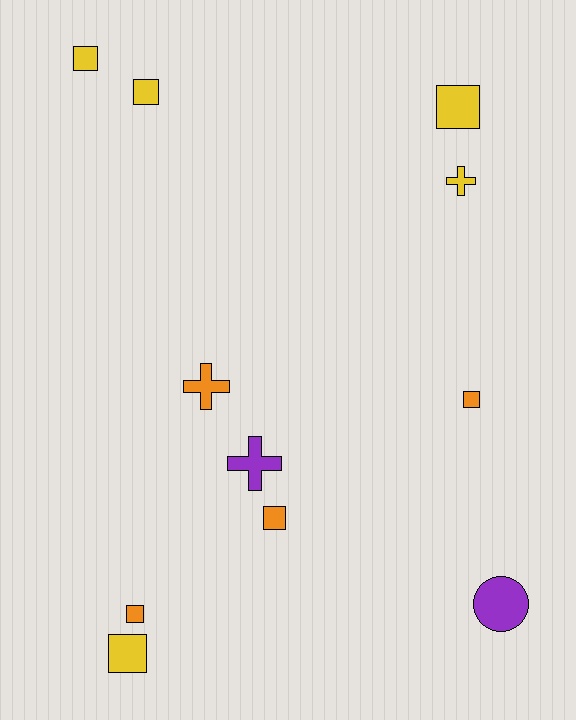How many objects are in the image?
There are 11 objects.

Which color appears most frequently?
Yellow, with 5 objects.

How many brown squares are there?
There are no brown squares.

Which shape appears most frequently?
Square, with 7 objects.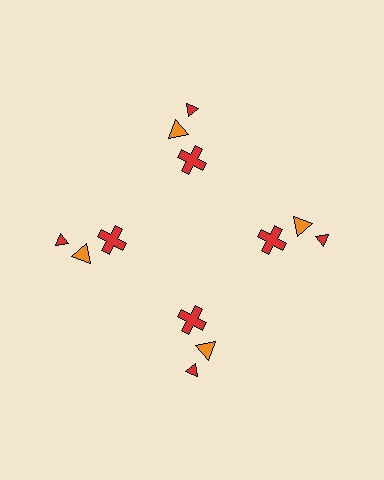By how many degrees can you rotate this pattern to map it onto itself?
The pattern maps onto itself every 90 degrees of rotation.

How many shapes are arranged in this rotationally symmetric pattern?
There are 12 shapes, arranged in 4 groups of 3.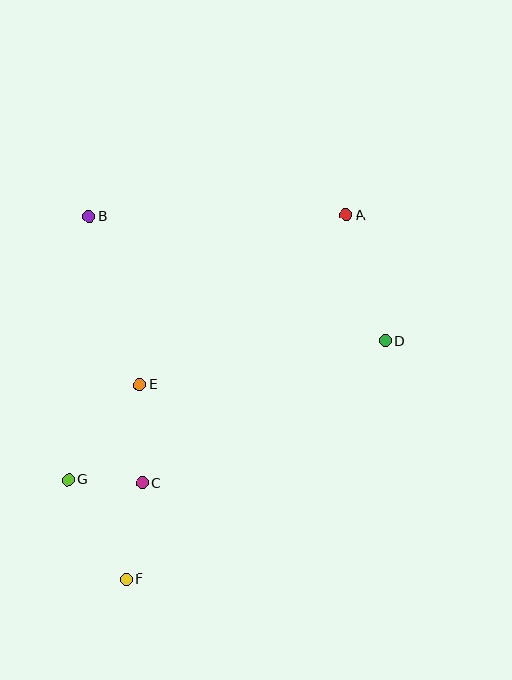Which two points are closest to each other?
Points C and G are closest to each other.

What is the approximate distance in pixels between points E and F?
The distance between E and F is approximately 195 pixels.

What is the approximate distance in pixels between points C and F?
The distance between C and F is approximately 97 pixels.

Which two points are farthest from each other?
Points A and F are farthest from each other.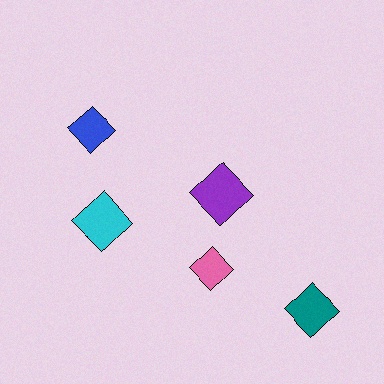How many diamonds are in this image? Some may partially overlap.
There are 5 diamonds.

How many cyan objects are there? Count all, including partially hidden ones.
There is 1 cyan object.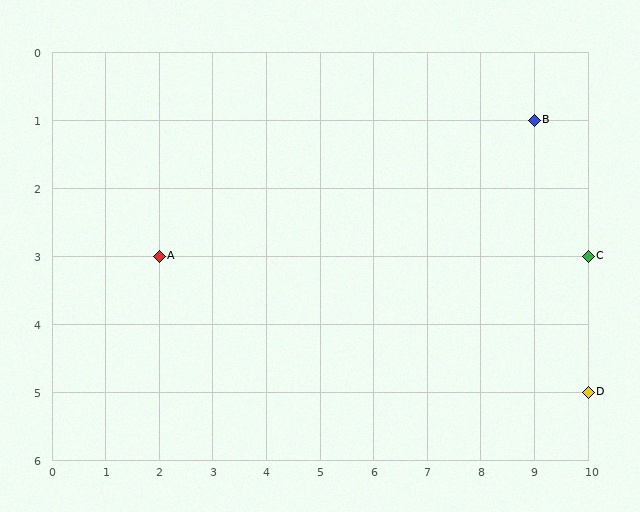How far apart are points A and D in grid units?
Points A and D are 8 columns and 2 rows apart (about 8.2 grid units diagonally).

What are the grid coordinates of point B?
Point B is at grid coordinates (9, 1).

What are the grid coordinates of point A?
Point A is at grid coordinates (2, 3).